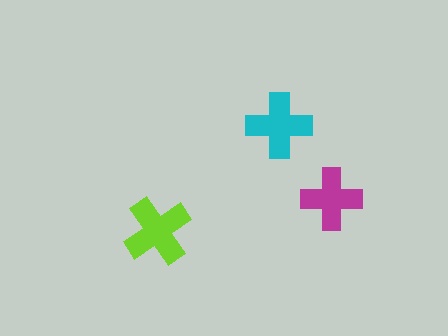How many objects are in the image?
There are 3 objects in the image.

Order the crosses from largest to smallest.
the lime one, the cyan one, the magenta one.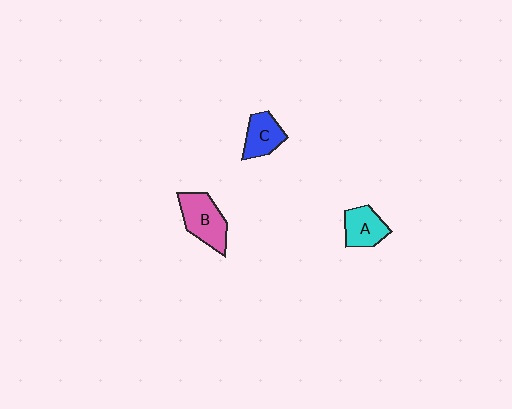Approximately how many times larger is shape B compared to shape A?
Approximately 1.4 times.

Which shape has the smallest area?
Shape C (blue).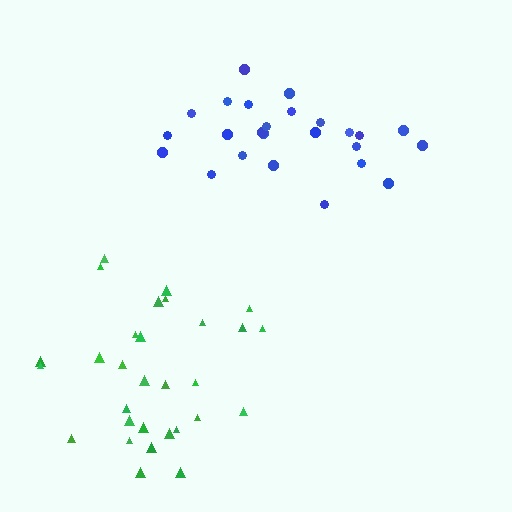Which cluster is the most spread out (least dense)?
Blue.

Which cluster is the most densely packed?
Green.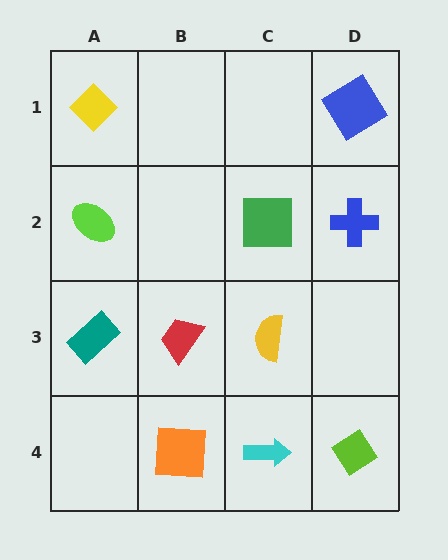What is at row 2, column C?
A green square.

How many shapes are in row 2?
3 shapes.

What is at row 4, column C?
A cyan arrow.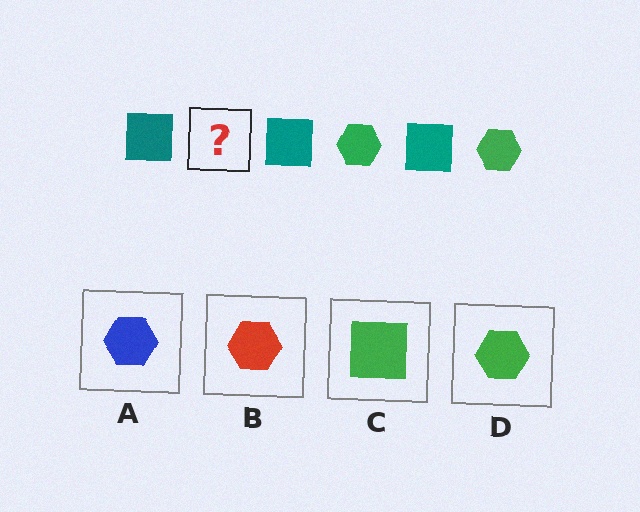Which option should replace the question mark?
Option D.